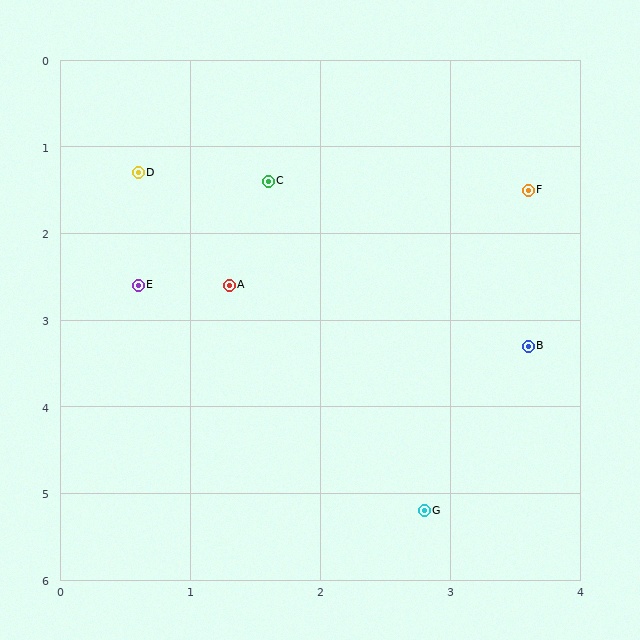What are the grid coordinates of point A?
Point A is at approximately (1.3, 2.6).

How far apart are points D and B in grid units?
Points D and B are about 3.6 grid units apart.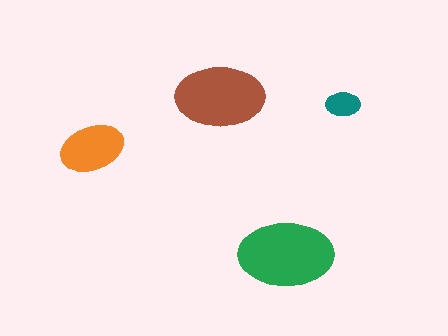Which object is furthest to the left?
The orange ellipse is leftmost.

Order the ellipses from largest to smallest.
the green one, the brown one, the orange one, the teal one.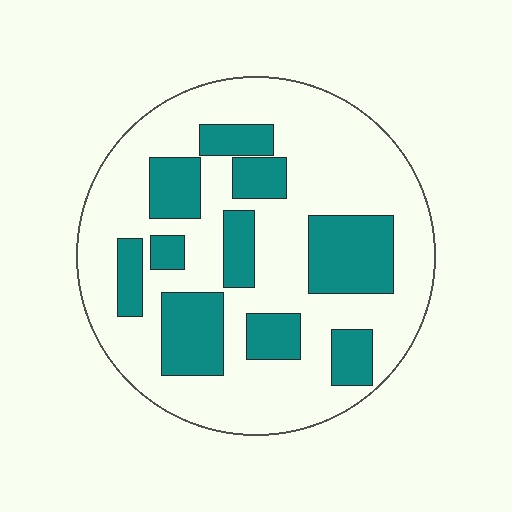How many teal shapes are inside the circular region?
10.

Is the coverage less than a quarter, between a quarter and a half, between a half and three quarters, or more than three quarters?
Between a quarter and a half.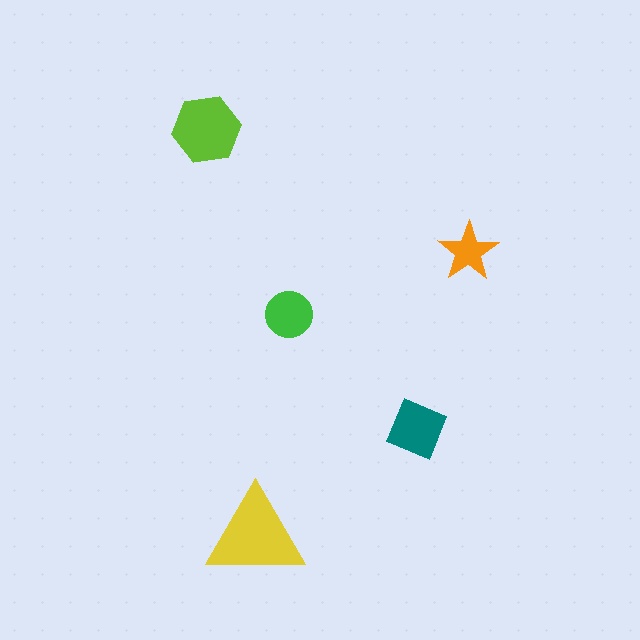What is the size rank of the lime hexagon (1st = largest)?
2nd.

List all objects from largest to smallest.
The yellow triangle, the lime hexagon, the teal square, the green circle, the orange star.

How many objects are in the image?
There are 5 objects in the image.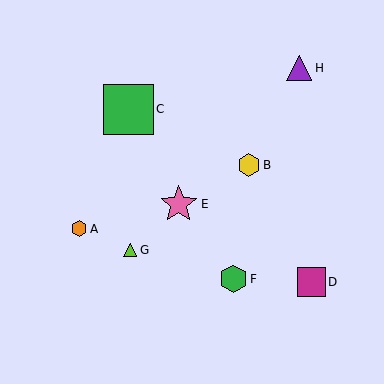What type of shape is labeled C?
Shape C is a green square.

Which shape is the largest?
The green square (labeled C) is the largest.